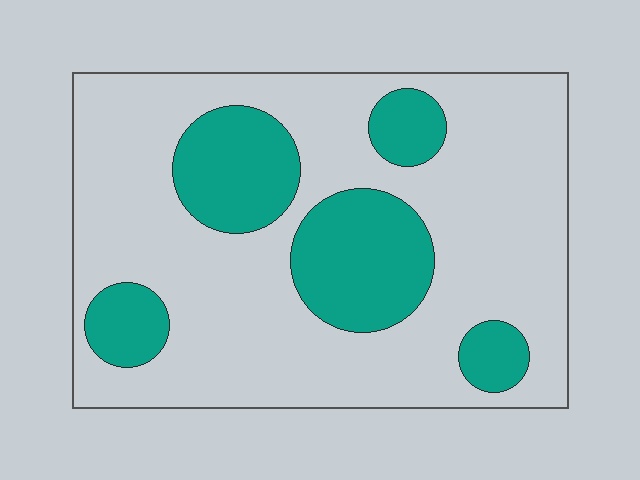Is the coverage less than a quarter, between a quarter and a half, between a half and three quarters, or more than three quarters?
Between a quarter and a half.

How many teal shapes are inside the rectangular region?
5.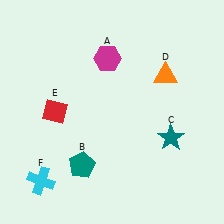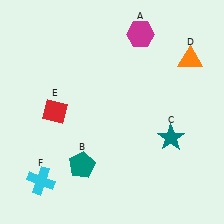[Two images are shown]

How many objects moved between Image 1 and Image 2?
2 objects moved between the two images.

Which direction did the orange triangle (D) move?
The orange triangle (D) moved right.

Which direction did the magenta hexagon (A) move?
The magenta hexagon (A) moved right.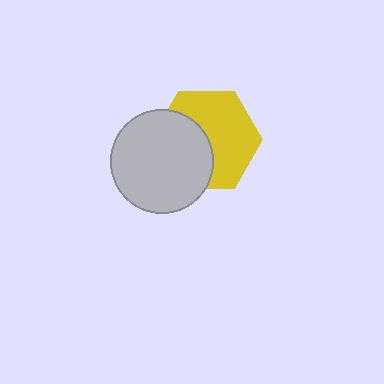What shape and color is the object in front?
The object in front is a light gray circle.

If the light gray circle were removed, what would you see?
You would see the complete yellow hexagon.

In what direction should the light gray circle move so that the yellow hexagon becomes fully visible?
The light gray circle should move left. That is the shortest direction to clear the overlap and leave the yellow hexagon fully visible.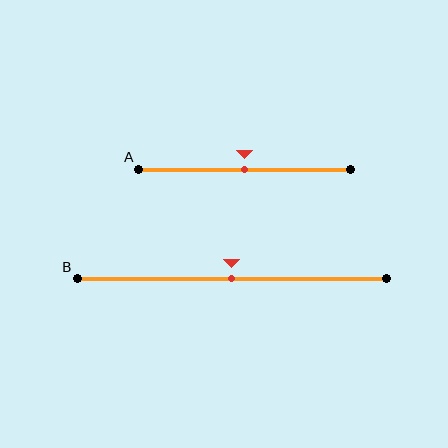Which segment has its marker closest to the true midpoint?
Segment A has its marker closest to the true midpoint.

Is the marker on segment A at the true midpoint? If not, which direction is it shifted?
Yes, the marker on segment A is at the true midpoint.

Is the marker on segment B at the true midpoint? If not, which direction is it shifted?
Yes, the marker on segment B is at the true midpoint.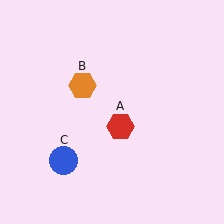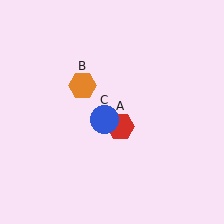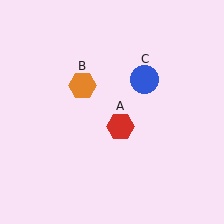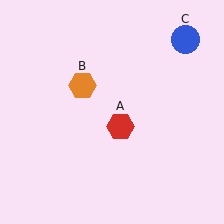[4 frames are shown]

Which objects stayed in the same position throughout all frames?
Red hexagon (object A) and orange hexagon (object B) remained stationary.